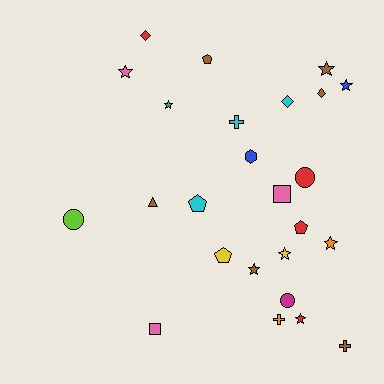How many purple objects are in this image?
There are no purple objects.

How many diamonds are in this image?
There are 3 diamonds.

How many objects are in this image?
There are 25 objects.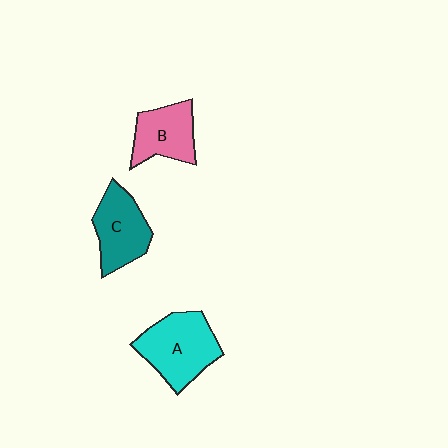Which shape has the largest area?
Shape A (cyan).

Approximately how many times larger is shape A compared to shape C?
Approximately 1.2 times.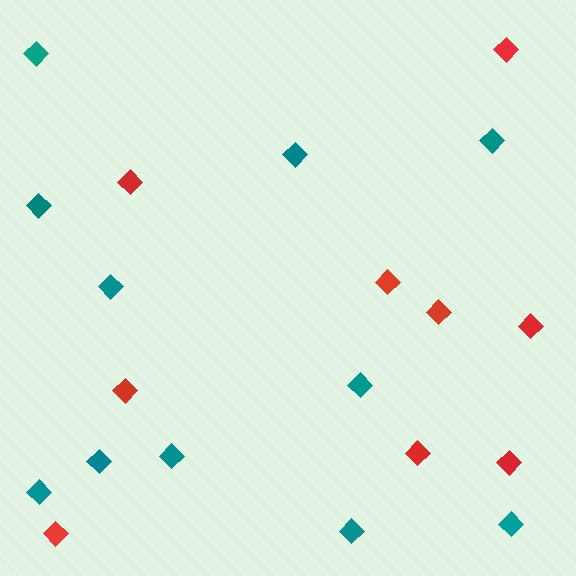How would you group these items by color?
There are 2 groups: one group of red diamonds (9) and one group of teal diamonds (11).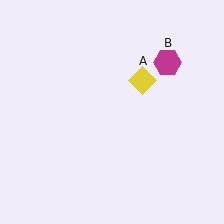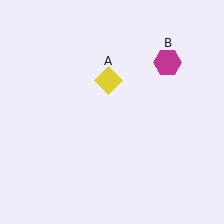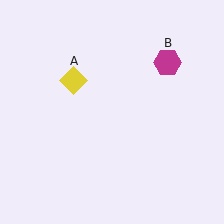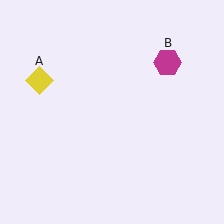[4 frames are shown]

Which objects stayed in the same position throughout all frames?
Magenta hexagon (object B) remained stationary.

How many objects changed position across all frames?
1 object changed position: yellow diamond (object A).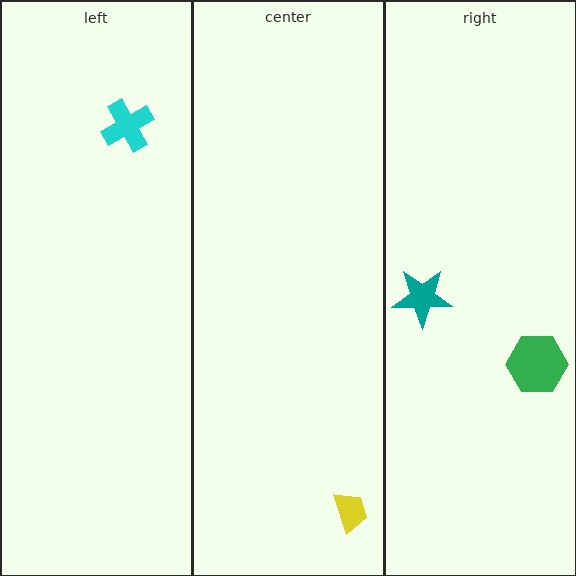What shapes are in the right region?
The teal star, the green hexagon.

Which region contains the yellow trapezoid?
The center region.